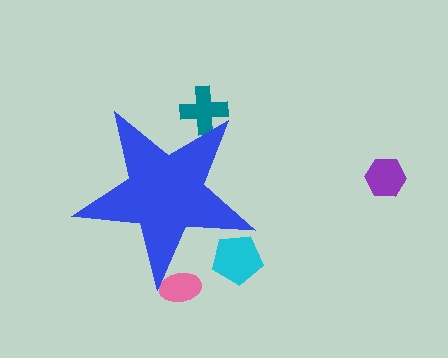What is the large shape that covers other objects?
A blue star.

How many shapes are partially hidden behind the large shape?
3 shapes are partially hidden.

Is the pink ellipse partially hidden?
Yes, the pink ellipse is partially hidden behind the blue star.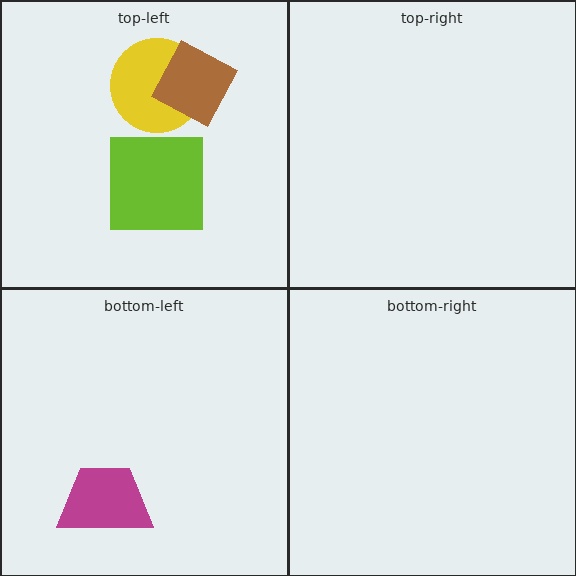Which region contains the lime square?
The top-left region.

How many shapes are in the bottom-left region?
1.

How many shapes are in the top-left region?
3.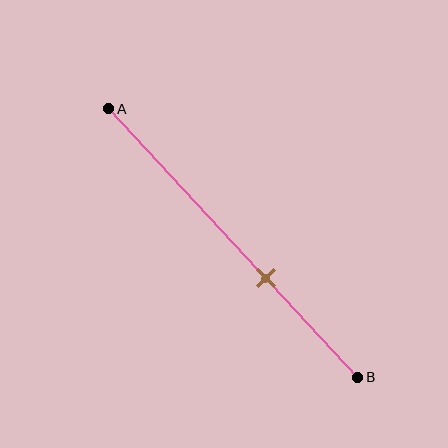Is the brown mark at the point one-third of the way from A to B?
No, the mark is at about 65% from A, not at the 33% one-third point.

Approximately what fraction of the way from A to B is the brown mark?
The brown mark is approximately 65% of the way from A to B.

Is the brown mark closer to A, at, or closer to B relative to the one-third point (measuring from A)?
The brown mark is closer to point B than the one-third point of segment AB.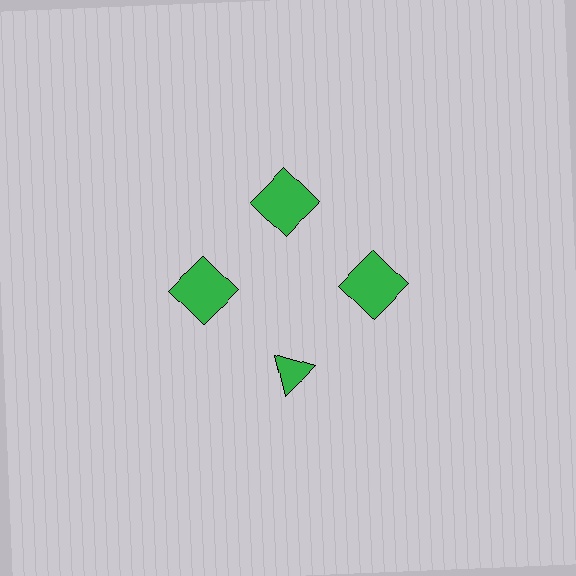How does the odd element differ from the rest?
It has a different shape: triangle instead of square.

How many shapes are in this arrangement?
There are 4 shapes arranged in a ring pattern.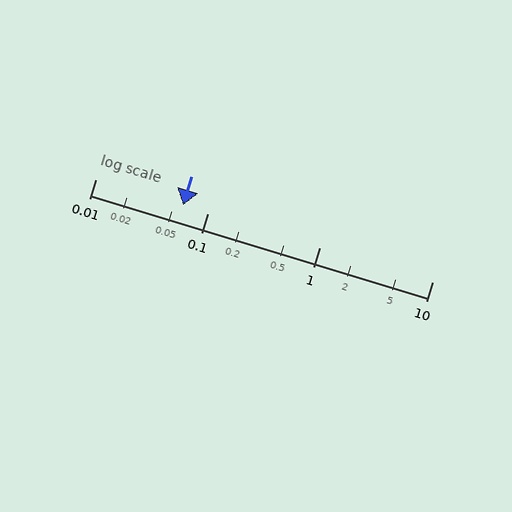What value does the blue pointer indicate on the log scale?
The pointer indicates approximately 0.06.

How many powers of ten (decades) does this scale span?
The scale spans 3 decades, from 0.01 to 10.